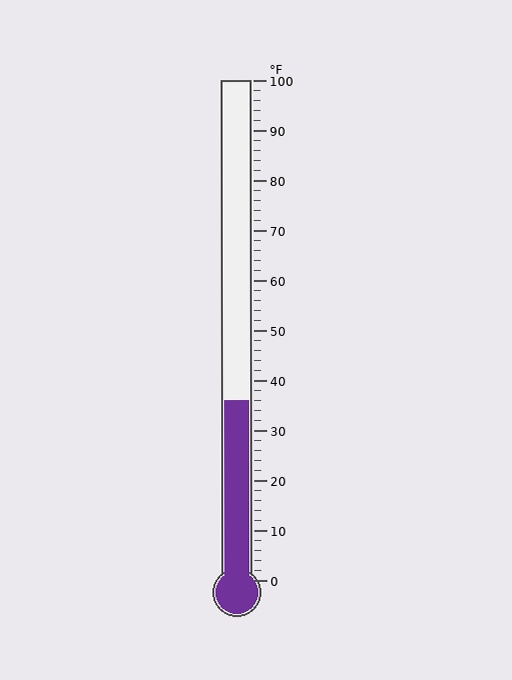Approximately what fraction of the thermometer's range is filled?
The thermometer is filled to approximately 35% of its range.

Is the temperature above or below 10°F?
The temperature is above 10°F.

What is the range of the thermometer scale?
The thermometer scale ranges from 0°F to 100°F.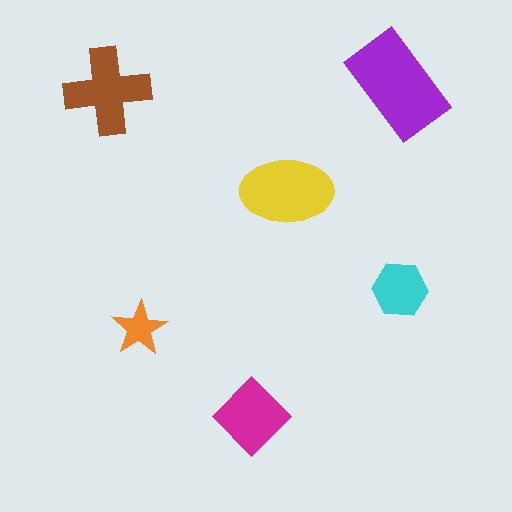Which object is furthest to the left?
The brown cross is leftmost.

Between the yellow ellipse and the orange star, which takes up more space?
The yellow ellipse.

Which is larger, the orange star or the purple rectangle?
The purple rectangle.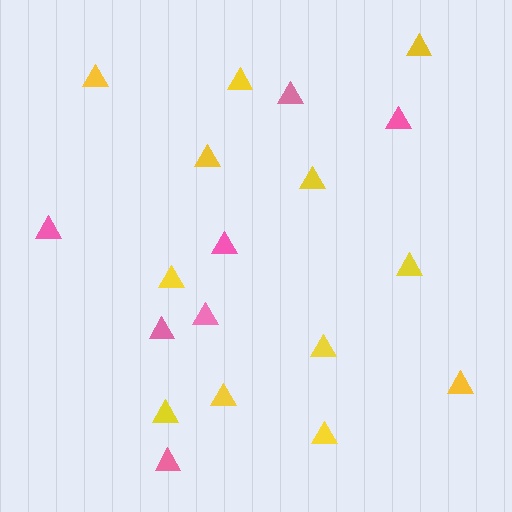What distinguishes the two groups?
There are 2 groups: one group of pink triangles (7) and one group of yellow triangles (12).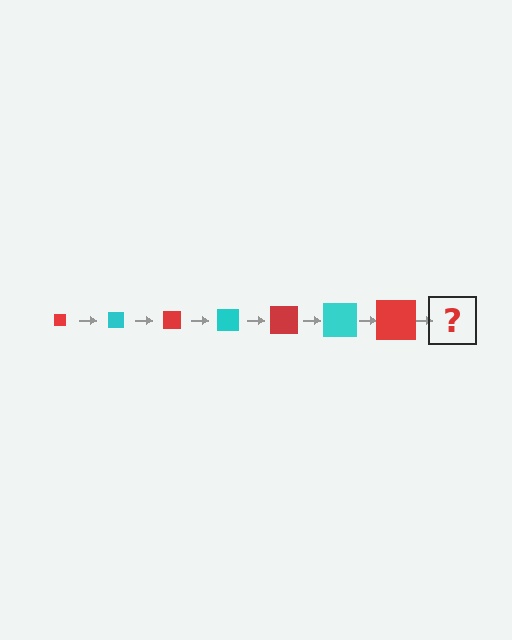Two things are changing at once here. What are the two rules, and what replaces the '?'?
The two rules are that the square grows larger each step and the color cycles through red and cyan. The '?' should be a cyan square, larger than the previous one.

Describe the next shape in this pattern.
It should be a cyan square, larger than the previous one.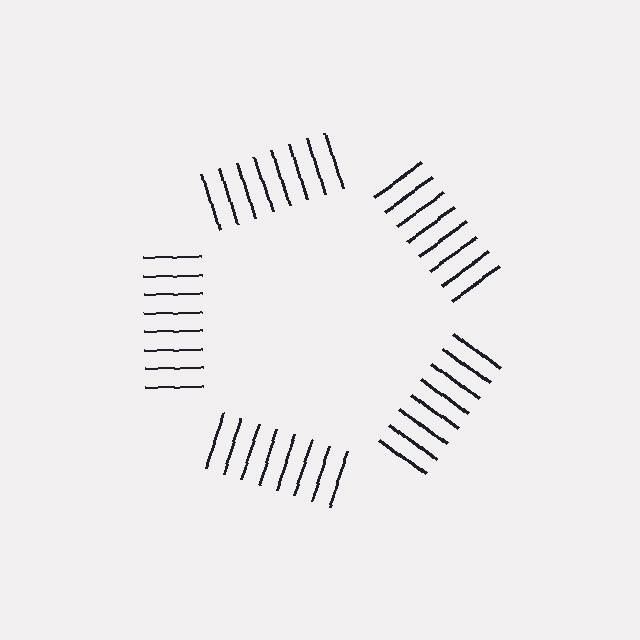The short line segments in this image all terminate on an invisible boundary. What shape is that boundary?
An illusory pentagon — the line segments terminate on its edges but no continuous stroke is drawn.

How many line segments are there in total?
40 — 8 along each of the 5 edges.